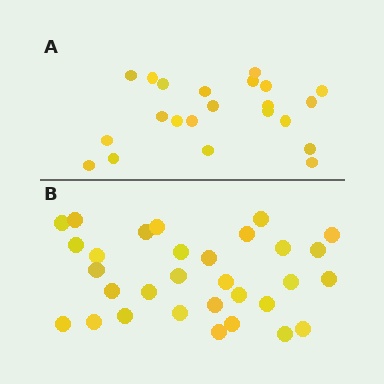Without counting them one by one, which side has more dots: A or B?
Region B (the bottom region) has more dots.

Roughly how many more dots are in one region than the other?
Region B has roughly 8 or so more dots than region A.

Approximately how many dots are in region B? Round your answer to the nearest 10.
About 30 dots. (The exact count is 31, which rounds to 30.)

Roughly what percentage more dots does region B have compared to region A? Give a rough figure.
About 40% more.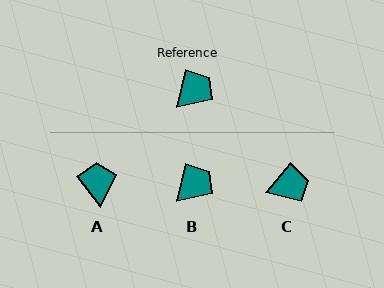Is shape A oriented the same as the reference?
No, it is off by about 52 degrees.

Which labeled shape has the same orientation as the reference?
B.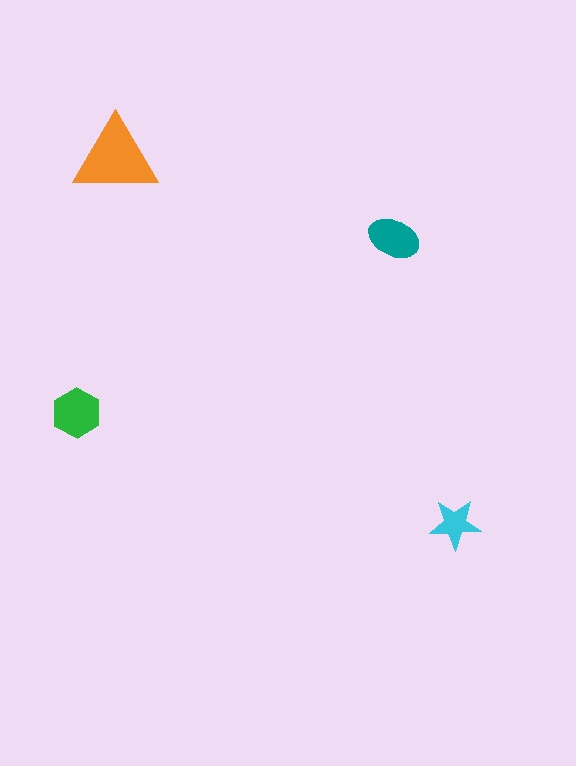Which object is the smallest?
The cyan star.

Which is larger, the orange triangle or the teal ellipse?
The orange triangle.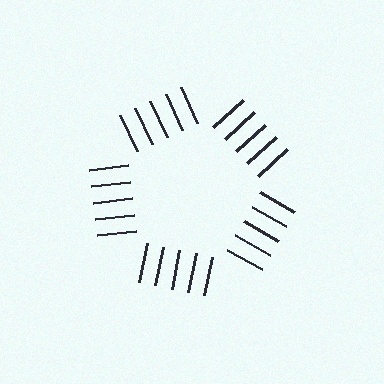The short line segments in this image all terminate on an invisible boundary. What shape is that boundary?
An illusory pentagon — the line segments terminate on its edges but no continuous stroke is drawn.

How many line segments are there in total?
25 — 5 along each of the 5 edges.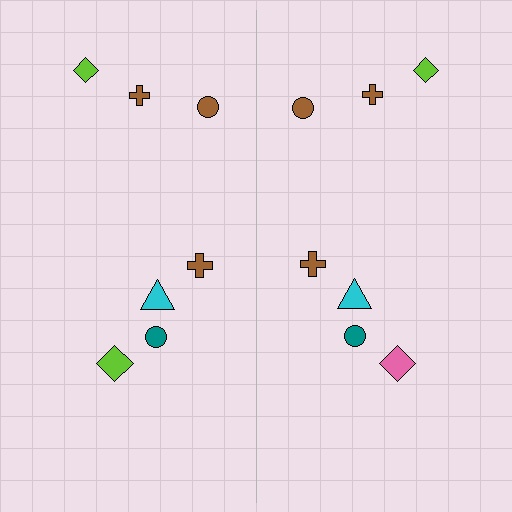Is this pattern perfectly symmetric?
No, the pattern is not perfectly symmetric. The pink diamond on the right side breaks the symmetry — its mirror counterpart is lime.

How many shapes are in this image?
There are 14 shapes in this image.